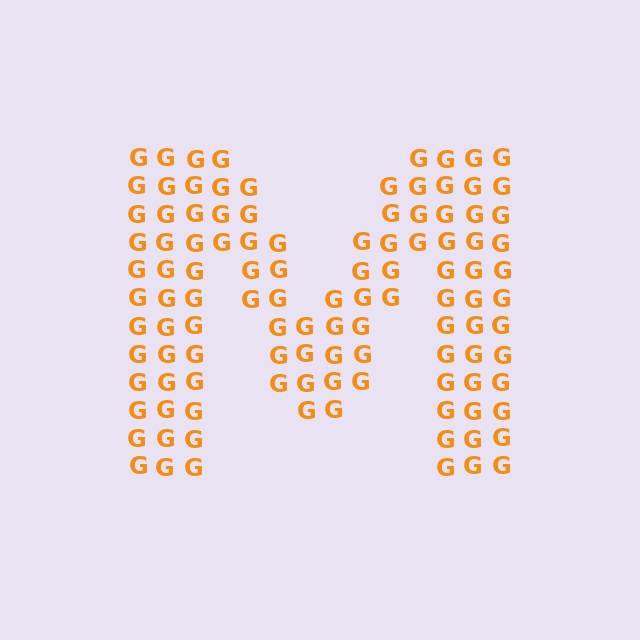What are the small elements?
The small elements are letter G's.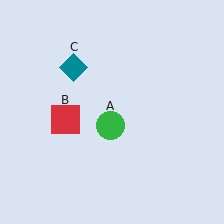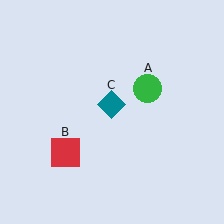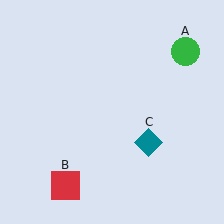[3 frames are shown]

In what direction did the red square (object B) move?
The red square (object B) moved down.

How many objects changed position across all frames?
3 objects changed position: green circle (object A), red square (object B), teal diamond (object C).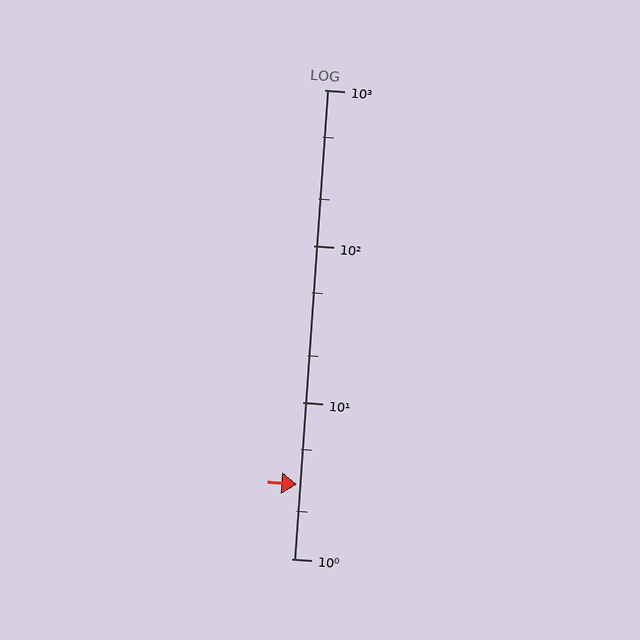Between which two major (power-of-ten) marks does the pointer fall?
The pointer is between 1 and 10.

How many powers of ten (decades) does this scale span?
The scale spans 3 decades, from 1 to 1000.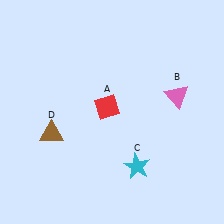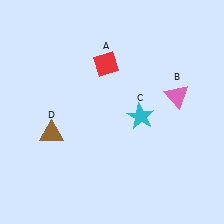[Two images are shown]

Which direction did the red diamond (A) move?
The red diamond (A) moved up.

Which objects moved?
The objects that moved are: the red diamond (A), the cyan star (C).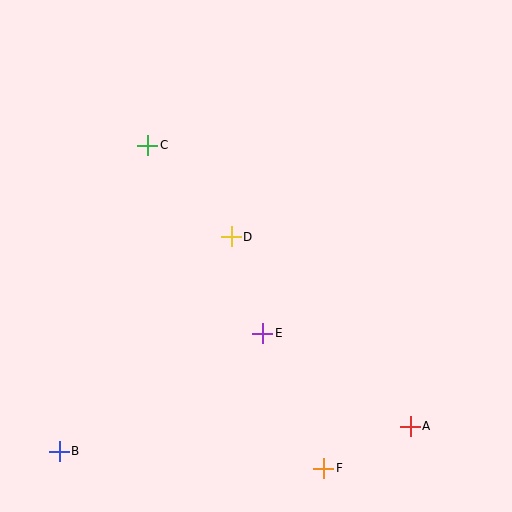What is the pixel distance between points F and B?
The distance between F and B is 265 pixels.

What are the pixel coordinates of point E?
Point E is at (263, 333).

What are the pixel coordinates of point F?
Point F is at (324, 468).